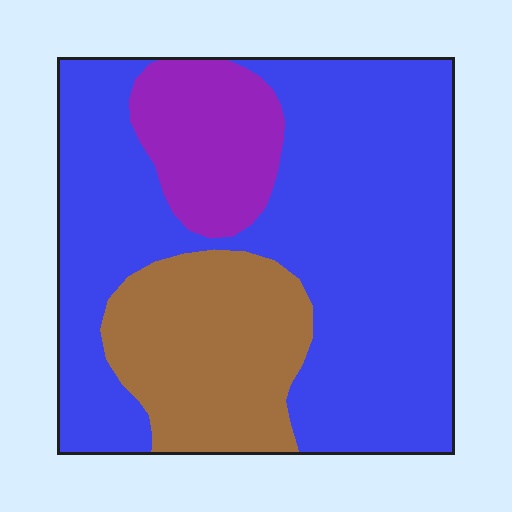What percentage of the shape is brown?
Brown takes up less than a quarter of the shape.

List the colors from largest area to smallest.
From largest to smallest: blue, brown, purple.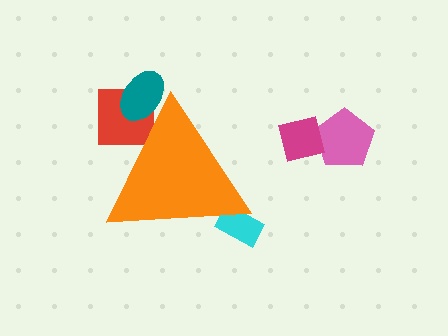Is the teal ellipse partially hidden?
Yes, the teal ellipse is partially hidden behind the orange triangle.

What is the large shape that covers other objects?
An orange triangle.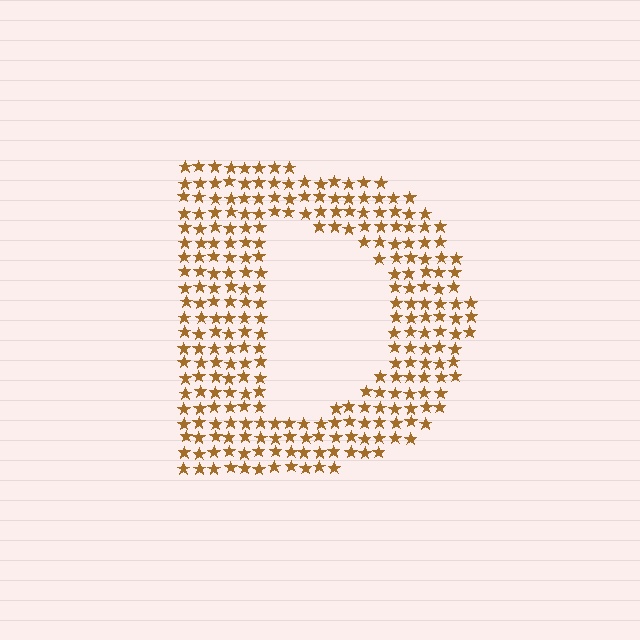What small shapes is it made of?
It is made of small stars.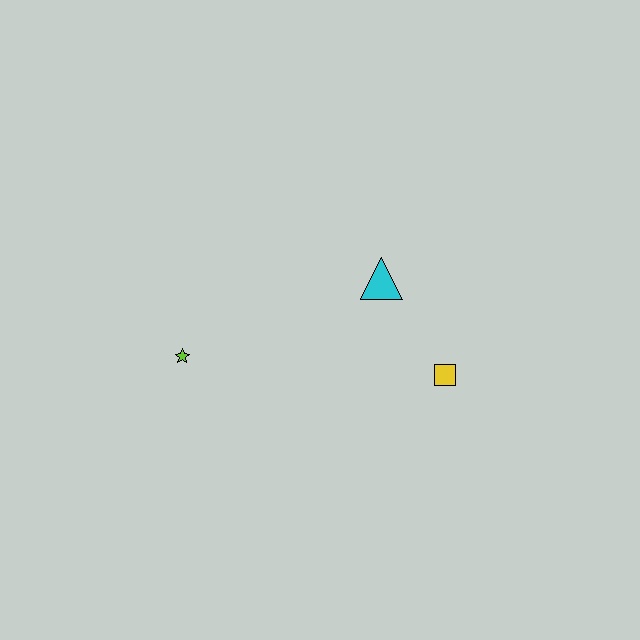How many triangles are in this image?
There is 1 triangle.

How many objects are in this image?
There are 3 objects.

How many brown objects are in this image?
There are no brown objects.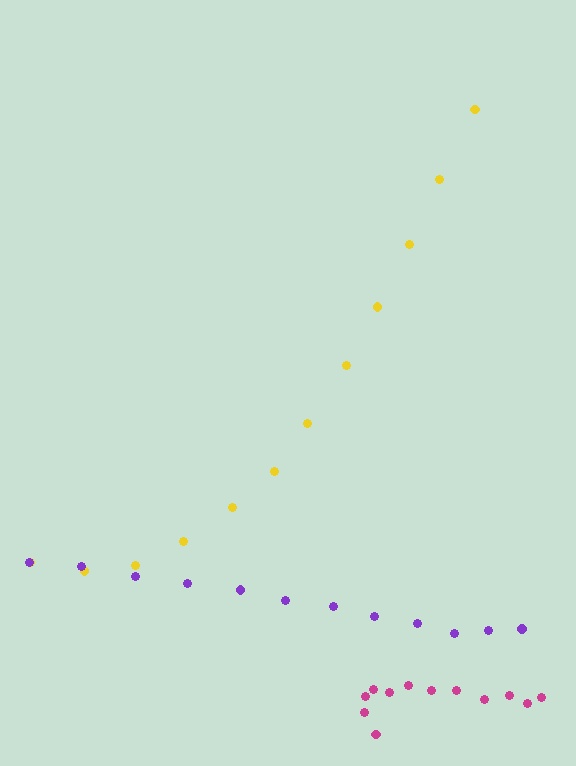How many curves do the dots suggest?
There are 3 distinct paths.